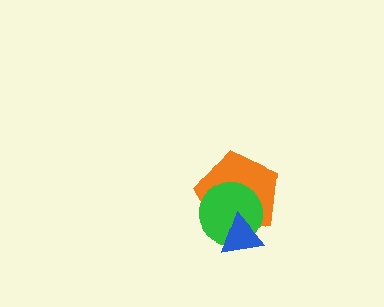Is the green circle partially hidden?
Yes, it is partially covered by another shape.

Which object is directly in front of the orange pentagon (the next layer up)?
The green circle is directly in front of the orange pentagon.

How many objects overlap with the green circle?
2 objects overlap with the green circle.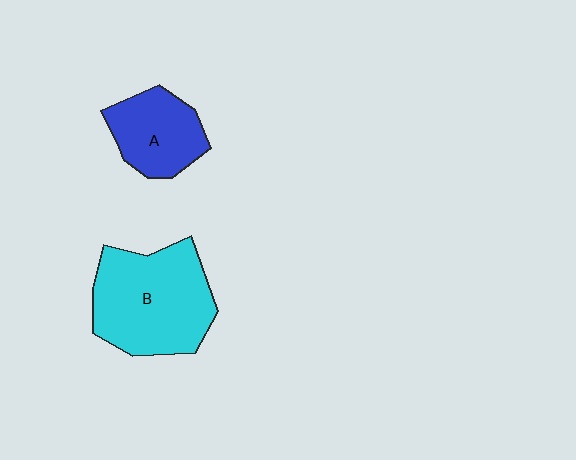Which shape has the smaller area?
Shape A (blue).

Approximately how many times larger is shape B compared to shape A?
Approximately 1.7 times.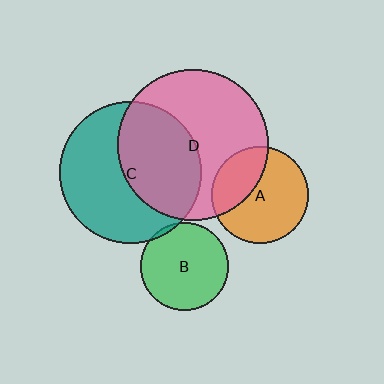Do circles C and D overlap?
Yes.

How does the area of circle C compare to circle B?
Approximately 2.6 times.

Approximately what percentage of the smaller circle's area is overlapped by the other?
Approximately 45%.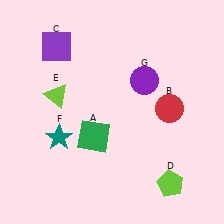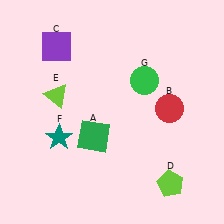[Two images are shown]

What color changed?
The circle (G) changed from purple in Image 1 to green in Image 2.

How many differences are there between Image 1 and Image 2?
There is 1 difference between the two images.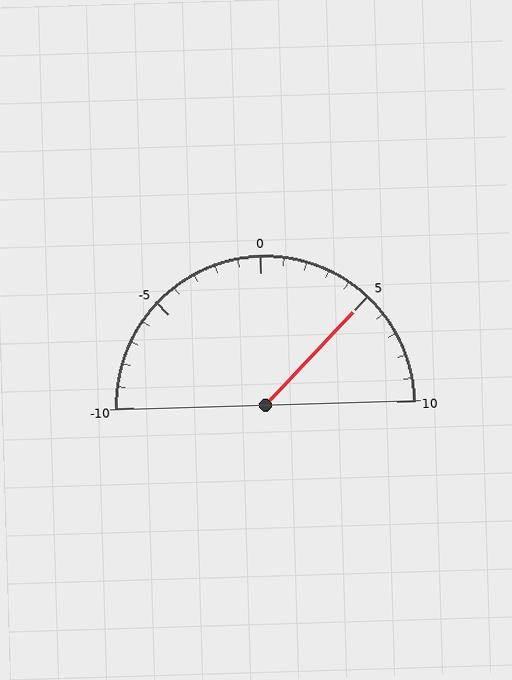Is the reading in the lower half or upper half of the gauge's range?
The reading is in the upper half of the range (-10 to 10).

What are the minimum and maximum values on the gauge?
The gauge ranges from -10 to 10.